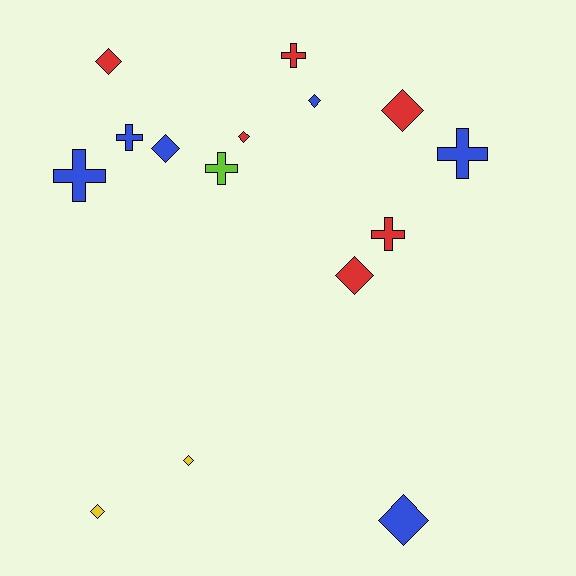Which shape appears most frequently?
Diamond, with 9 objects.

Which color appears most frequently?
Blue, with 6 objects.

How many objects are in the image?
There are 15 objects.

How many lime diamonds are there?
There are no lime diamonds.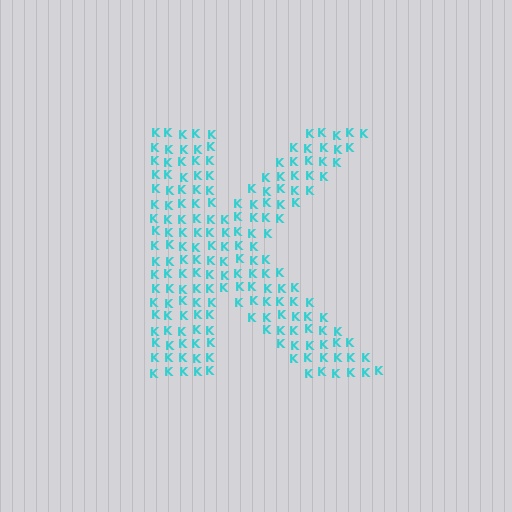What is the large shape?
The large shape is the letter K.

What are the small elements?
The small elements are letter K's.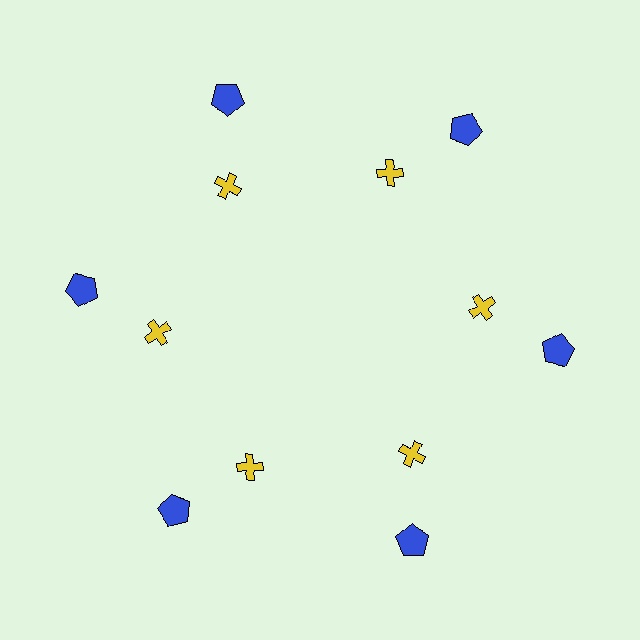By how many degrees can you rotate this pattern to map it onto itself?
The pattern maps onto itself every 60 degrees of rotation.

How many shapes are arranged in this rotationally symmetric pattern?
There are 12 shapes, arranged in 6 groups of 2.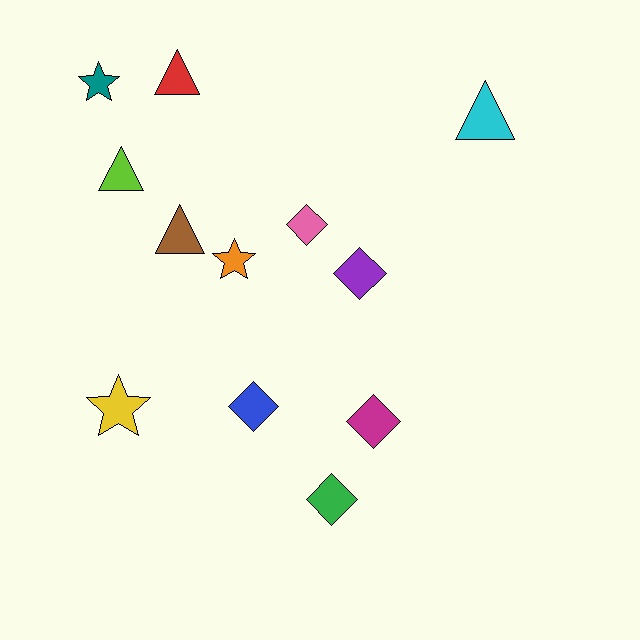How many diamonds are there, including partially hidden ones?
There are 5 diamonds.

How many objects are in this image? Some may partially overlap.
There are 12 objects.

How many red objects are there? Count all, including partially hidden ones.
There is 1 red object.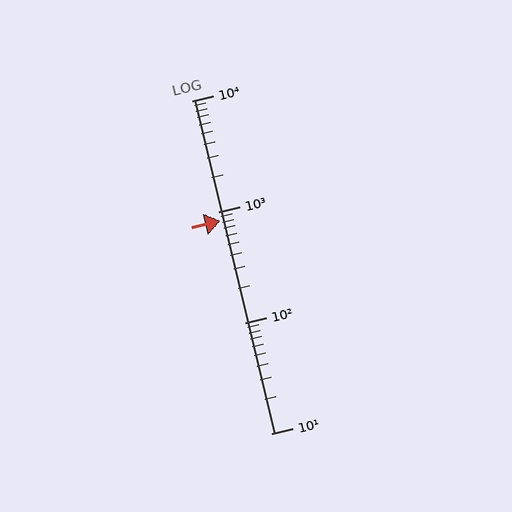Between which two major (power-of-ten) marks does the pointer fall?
The pointer is between 100 and 1000.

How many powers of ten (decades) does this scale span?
The scale spans 3 decades, from 10 to 10000.